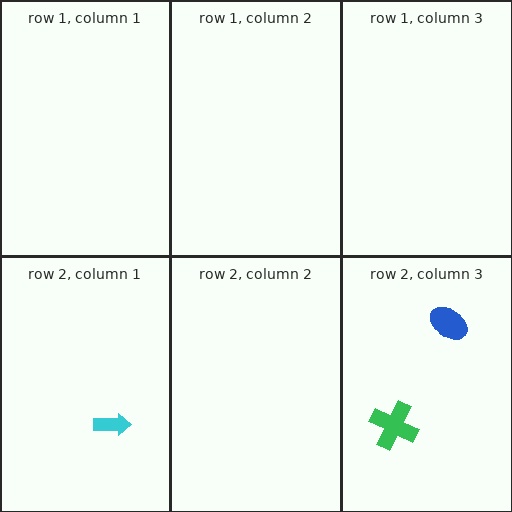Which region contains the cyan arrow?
The row 2, column 1 region.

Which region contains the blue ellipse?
The row 2, column 3 region.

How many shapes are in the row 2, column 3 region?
2.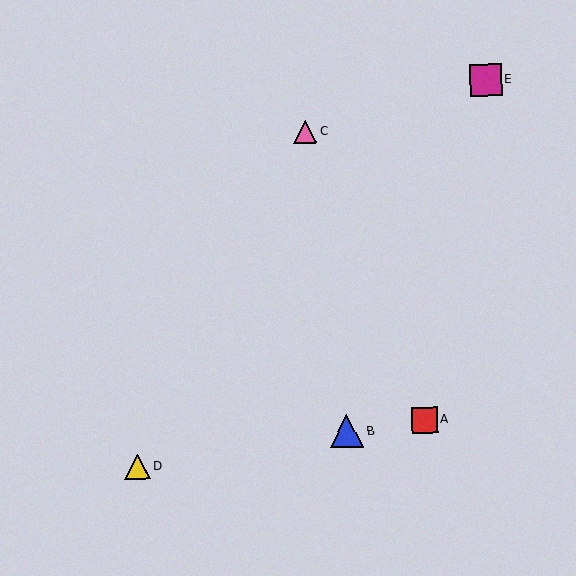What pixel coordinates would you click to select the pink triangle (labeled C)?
Click at (305, 132) to select the pink triangle C.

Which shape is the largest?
The blue triangle (labeled B) is the largest.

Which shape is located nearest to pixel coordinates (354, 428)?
The blue triangle (labeled B) at (347, 431) is nearest to that location.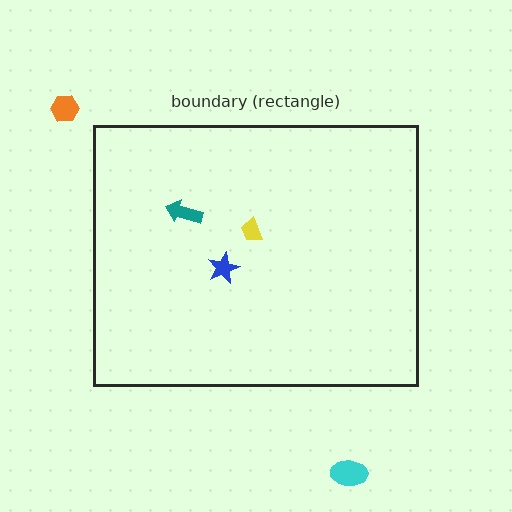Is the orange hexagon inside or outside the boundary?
Outside.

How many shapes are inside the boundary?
3 inside, 2 outside.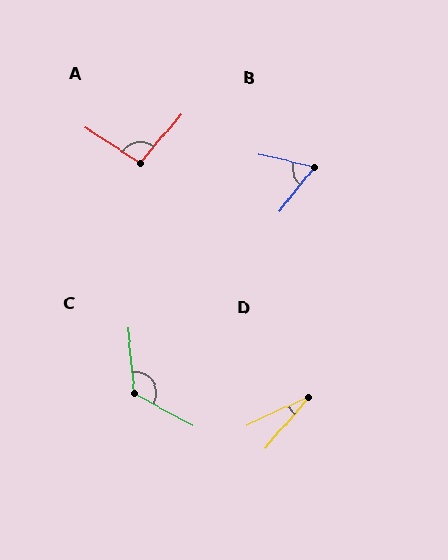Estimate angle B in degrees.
Approximately 65 degrees.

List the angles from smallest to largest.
D (25°), B (65°), A (96°), C (124°).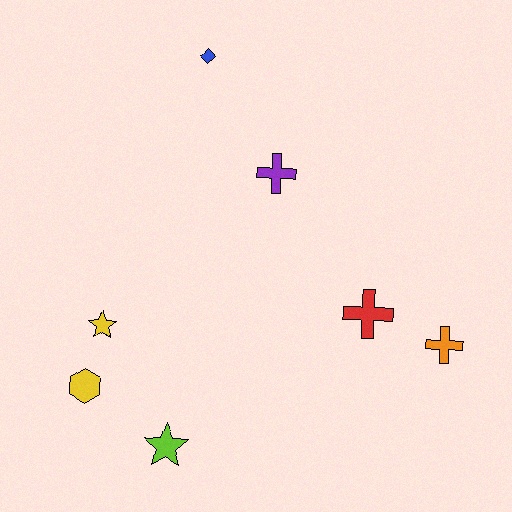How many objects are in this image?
There are 7 objects.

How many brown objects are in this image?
There are no brown objects.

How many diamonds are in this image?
There is 1 diamond.